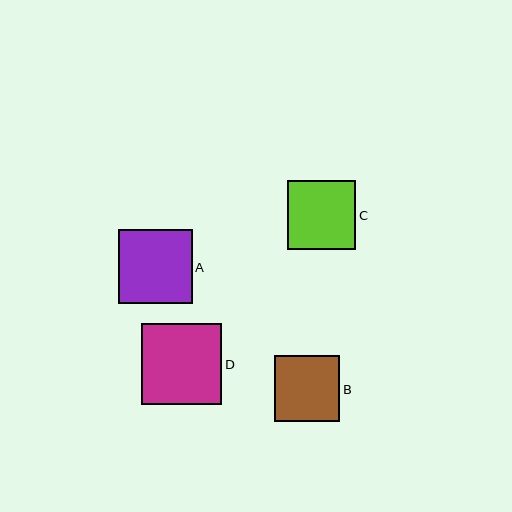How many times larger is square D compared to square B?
Square D is approximately 1.2 times the size of square B.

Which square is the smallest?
Square B is the smallest with a size of approximately 65 pixels.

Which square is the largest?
Square D is the largest with a size of approximately 81 pixels.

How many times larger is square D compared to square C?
Square D is approximately 1.2 times the size of square C.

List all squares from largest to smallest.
From largest to smallest: D, A, C, B.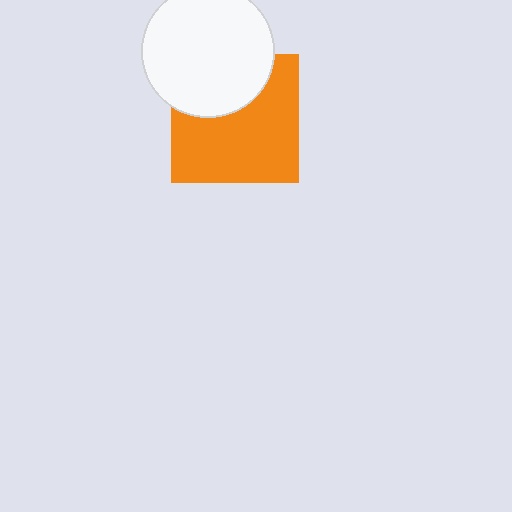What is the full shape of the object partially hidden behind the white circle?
The partially hidden object is an orange square.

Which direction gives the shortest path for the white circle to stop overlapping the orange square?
Moving up gives the shortest separation.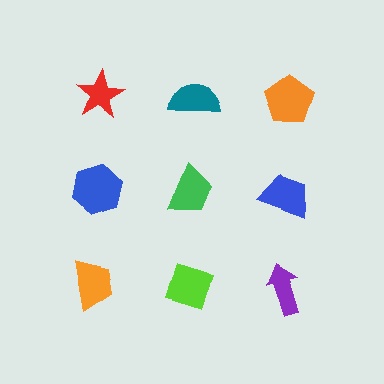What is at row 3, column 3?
A purple arrow.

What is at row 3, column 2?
A lime diamond.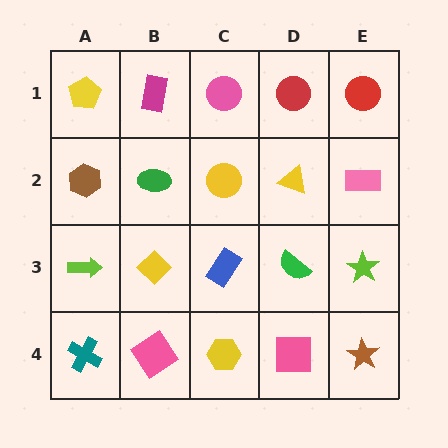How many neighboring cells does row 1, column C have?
3.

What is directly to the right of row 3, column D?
A lime star.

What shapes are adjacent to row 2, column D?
A red circle (row 1, column D), a green semicircle (row 3, column D), a yellow circle (row 2, column C), a pink rectangle (row 2, column E).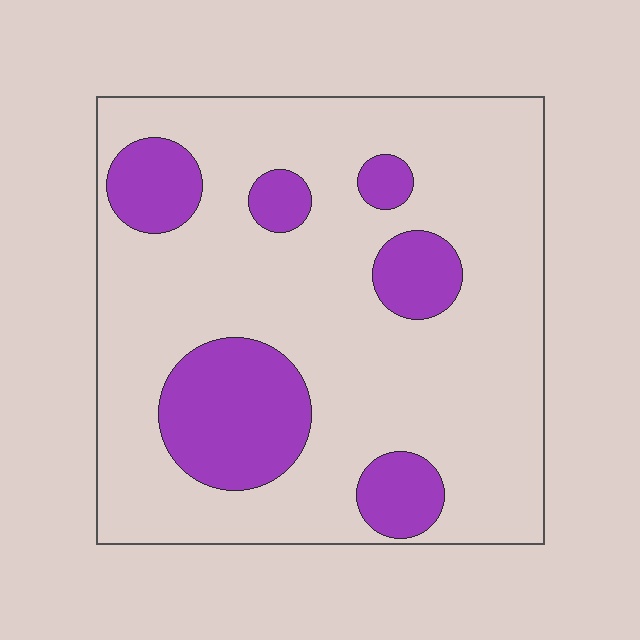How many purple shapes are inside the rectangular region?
6.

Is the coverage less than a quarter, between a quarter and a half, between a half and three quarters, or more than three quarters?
Less than a quarter.